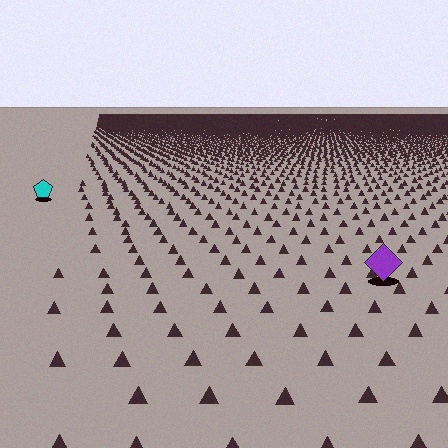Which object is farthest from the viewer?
The cyan pentagon is farthest from the viewer. It appears smaller and the ground texture around it is denser.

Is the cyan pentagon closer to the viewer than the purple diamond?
No. The purple diamond is closer — you can tell from the texture gradient: the ground texture is coarser near it.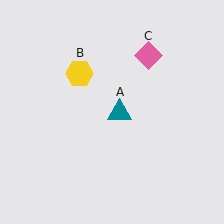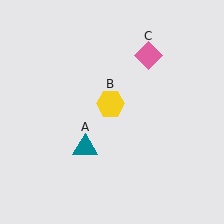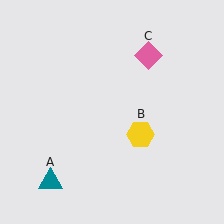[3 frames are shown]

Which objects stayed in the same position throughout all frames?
Pink diamond (object C) remained stationary.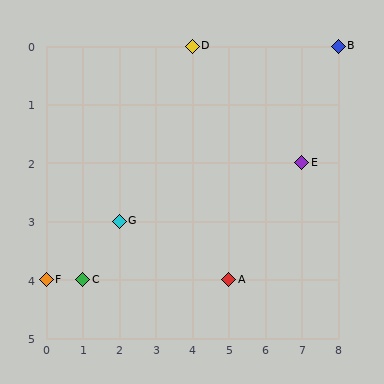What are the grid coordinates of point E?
Point E is at grid coordinates (7, 2).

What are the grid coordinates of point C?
Point C is at grid coordinates (1, 4).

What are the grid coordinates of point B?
Point B is at grid coordinates (8, 0).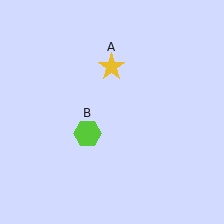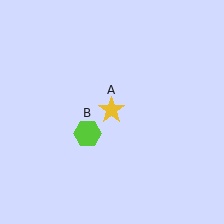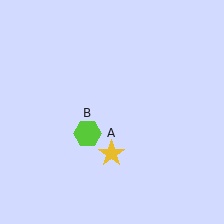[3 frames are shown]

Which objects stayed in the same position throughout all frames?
Lime hexagon (object B) remained stationary.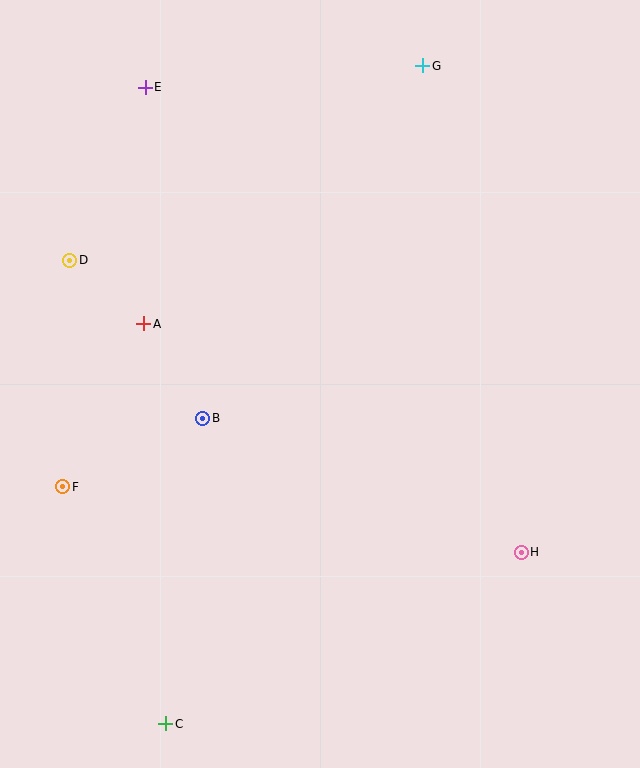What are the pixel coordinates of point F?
Point F is at (63, 487).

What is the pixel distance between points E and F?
The distance between E and F is 408 pixels.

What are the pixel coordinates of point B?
Point B is at (203, 418).